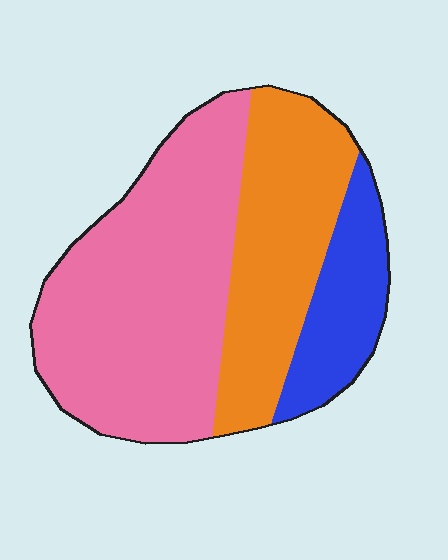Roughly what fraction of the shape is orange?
Orange covers about 30% of the shape.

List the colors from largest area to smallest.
From largest to smallest: pink, orange, blue.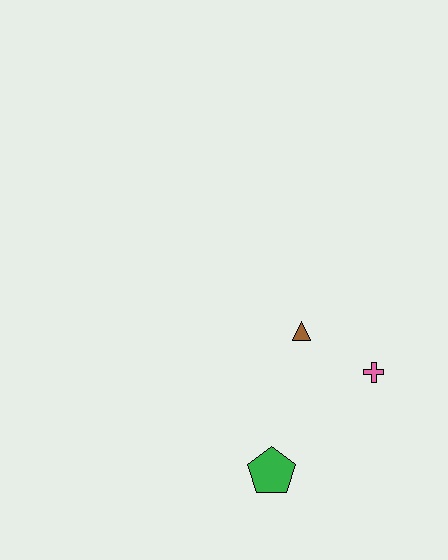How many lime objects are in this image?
There are no lime objects.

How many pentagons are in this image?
There is 1 pentagon.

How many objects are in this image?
There are 3 objects.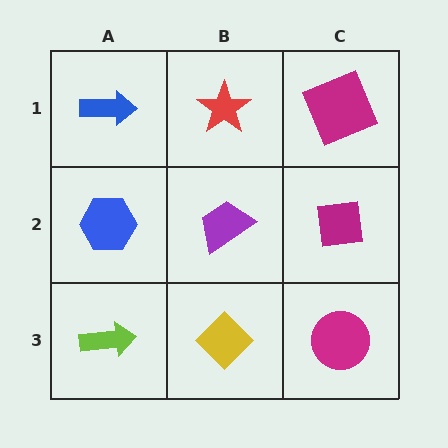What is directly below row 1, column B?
A purple trapezoid.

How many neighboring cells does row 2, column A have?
3.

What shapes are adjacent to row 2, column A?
A blue arrow (row 1, column A), a lime arrow (row 3, column A), a purple trapezoid (row 2, column B).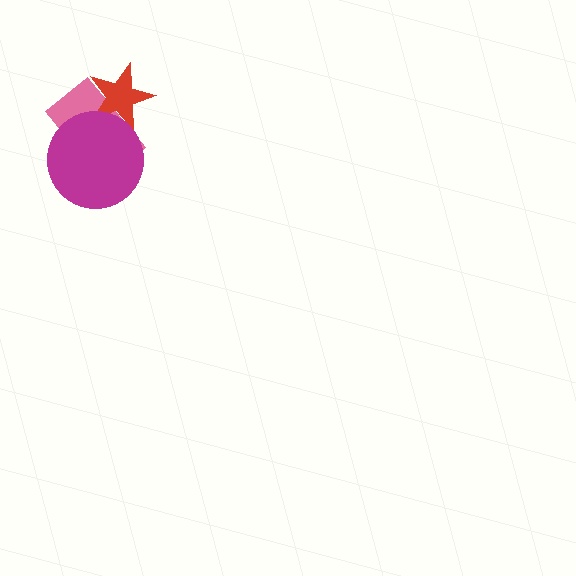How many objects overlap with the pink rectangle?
2 objects overlap with the pink rectangle.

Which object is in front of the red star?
The magenta circle is in front of the red star.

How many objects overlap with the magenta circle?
2 objects overlap with the magenta circle.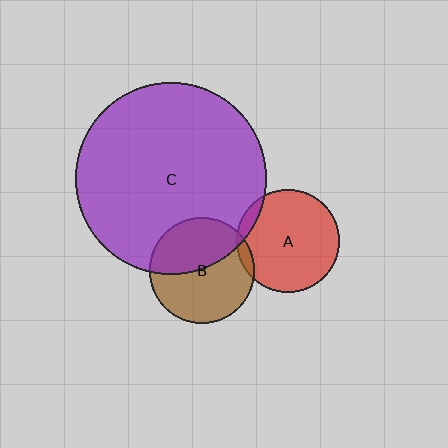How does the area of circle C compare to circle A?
Approximately 3.4 times.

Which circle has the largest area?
Circle C (purple).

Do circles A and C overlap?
Yes.